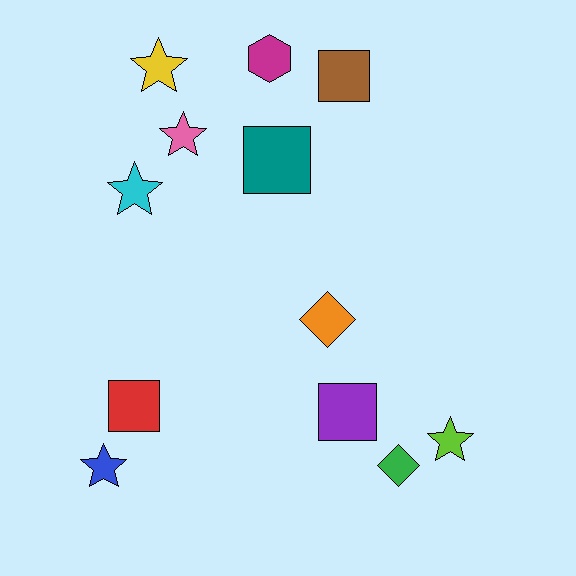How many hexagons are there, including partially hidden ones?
There is 1 hexagon.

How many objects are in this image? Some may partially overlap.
There are 12 objects.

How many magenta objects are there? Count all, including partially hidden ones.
There is 1 magenta object.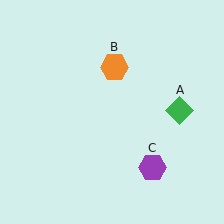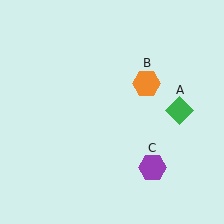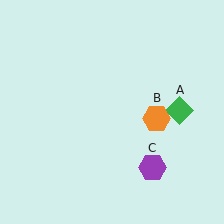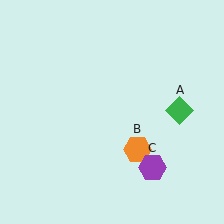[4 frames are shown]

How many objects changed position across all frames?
1 object changed position: orange hexagon (object B).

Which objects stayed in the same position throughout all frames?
Green diamond (object A) and purple hexagon (object C) remained stationary.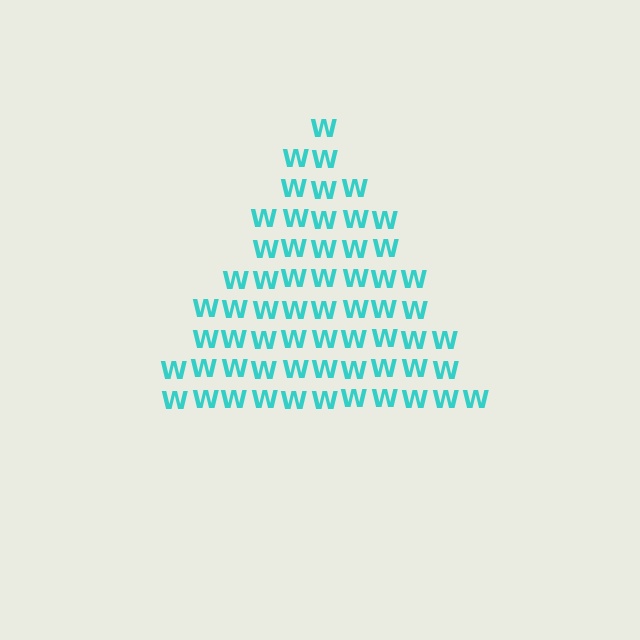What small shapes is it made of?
It is made of small letter W's.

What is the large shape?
The large shape is a triangle.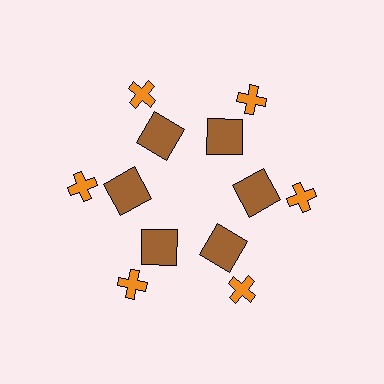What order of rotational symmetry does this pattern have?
This pattern has 6-fold rotational symmetry.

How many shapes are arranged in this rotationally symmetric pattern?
There are 12 shapes, arranged in 6 groups of 2.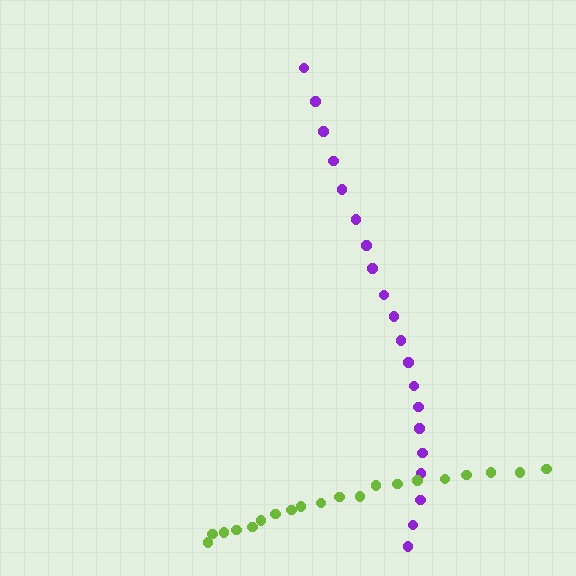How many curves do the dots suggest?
There are 2 distinct paths.